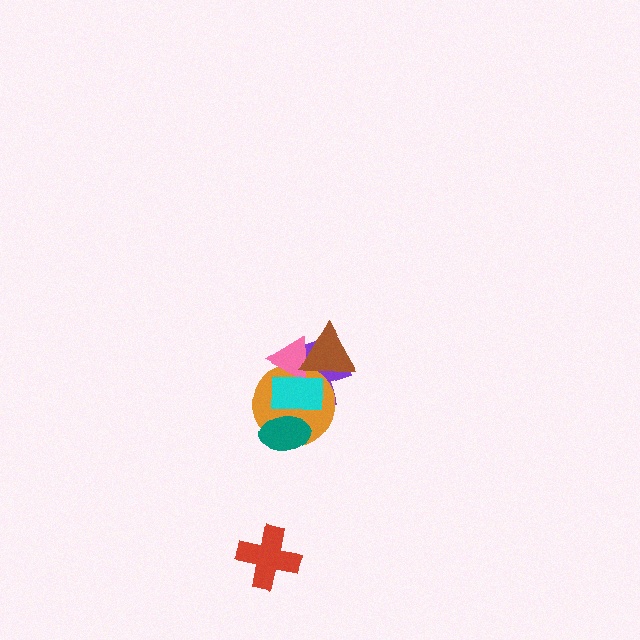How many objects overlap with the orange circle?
5 objects overlap with the orange circle.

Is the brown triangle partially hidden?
Yes, it is partially covered by another shape.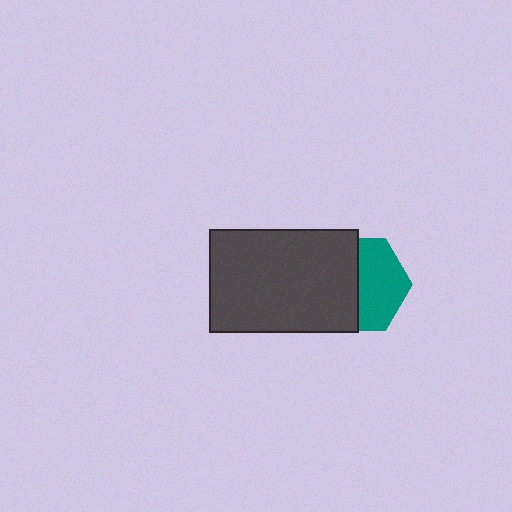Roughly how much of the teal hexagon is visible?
About half of it is visible (roughly 49%).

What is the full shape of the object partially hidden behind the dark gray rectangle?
The partially hidden object is a teal hexagon.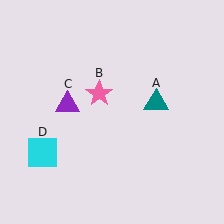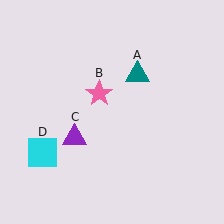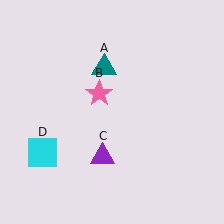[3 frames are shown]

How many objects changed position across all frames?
2 objects changed position: teal triangle (object A), purple triangle (object C).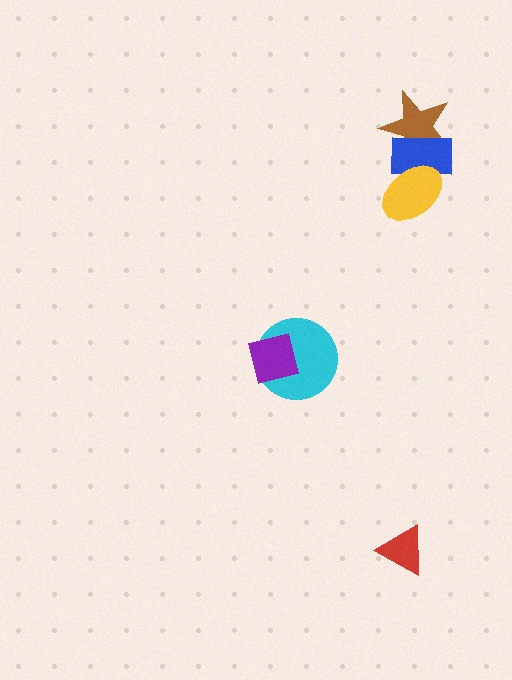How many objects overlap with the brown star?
1 object overlaps with the brown star.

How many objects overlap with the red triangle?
0 objects overlap with the red triangle.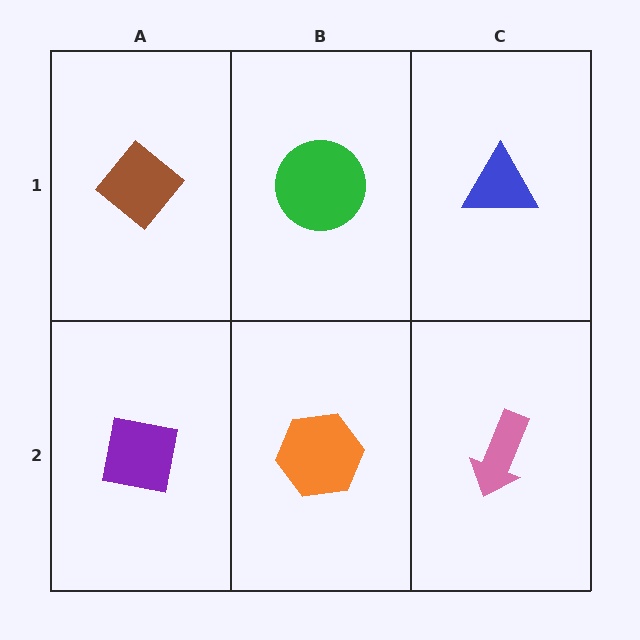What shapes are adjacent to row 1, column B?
An orange hexagon (row 2, column B), a brown diamond (row 1, column A), a blue triangle (row 1, column C).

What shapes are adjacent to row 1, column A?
A purple square (row 2, column A), a green circle (row 1, column B).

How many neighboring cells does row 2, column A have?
2.